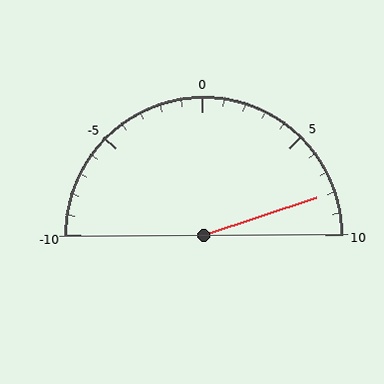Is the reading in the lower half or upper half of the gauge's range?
The reading is in the upper half of the range (-10 to 10).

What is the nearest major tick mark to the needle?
The nearest major tick mark is 10.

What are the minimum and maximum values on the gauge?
The gauge ranges from -10 to 10.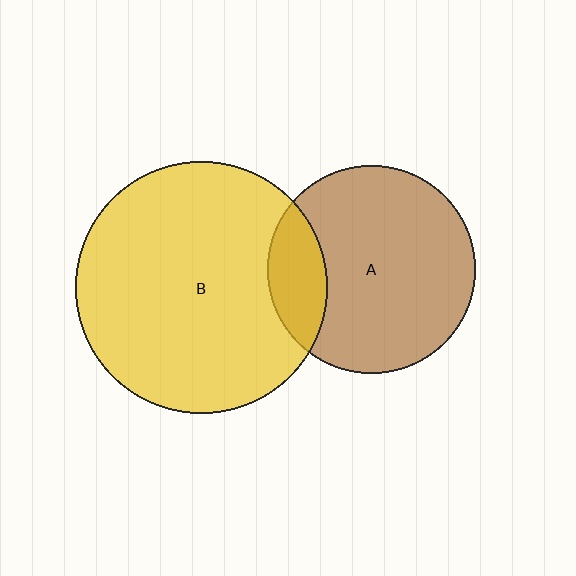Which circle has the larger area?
Circle B (yellow).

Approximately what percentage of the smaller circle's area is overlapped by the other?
Approximately 20%.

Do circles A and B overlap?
Yes.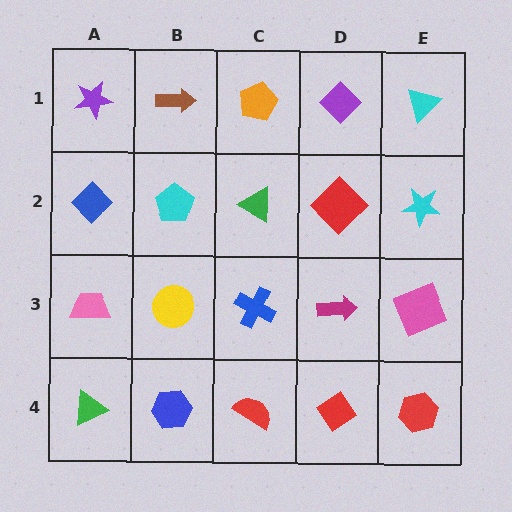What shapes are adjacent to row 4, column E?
A pink square (row 3, column E), a red diamond (row 4, column D).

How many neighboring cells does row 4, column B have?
3.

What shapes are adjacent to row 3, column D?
A red diamond (row 2, column D), a red diamond (row 4, column D), a blue cross (row 3, column C), a pink square (row 3, column E).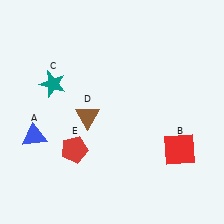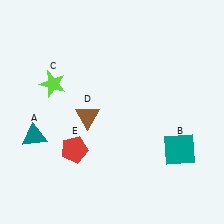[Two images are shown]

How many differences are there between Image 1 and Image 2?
There are 3 differences between the two images.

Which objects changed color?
A changed from blue to teal. B changed from red to teal. C changed from teal to lime.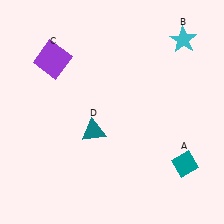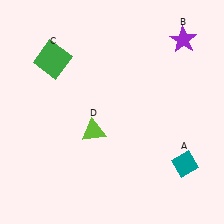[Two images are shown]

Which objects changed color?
B changed from cyan to purple. C changed from purple to green. D changed from teal to lime.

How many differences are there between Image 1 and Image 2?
There are 3 differences between the two images.